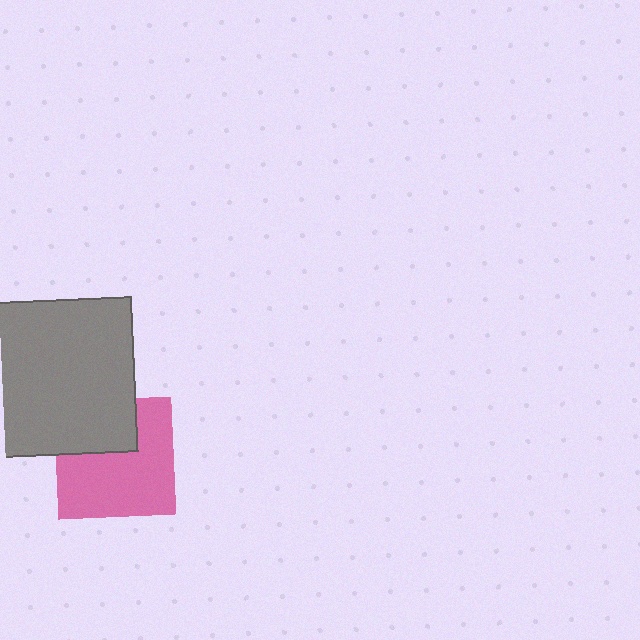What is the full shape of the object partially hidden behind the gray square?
The partially hidden object is a pink square.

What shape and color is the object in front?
The object in front is a gray square.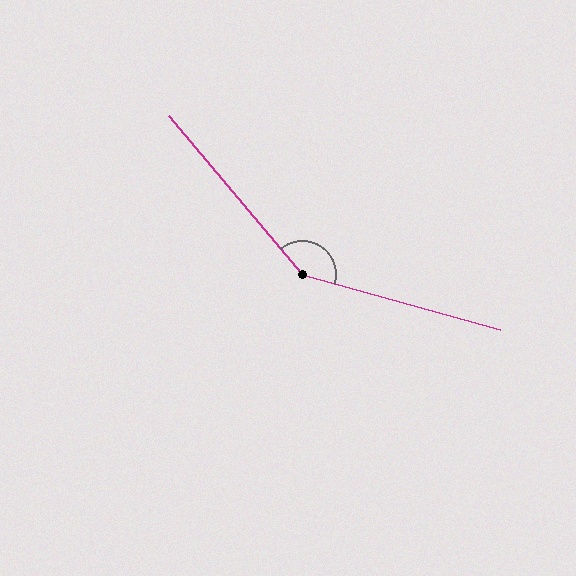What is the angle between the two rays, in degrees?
Approximately 145 degrees.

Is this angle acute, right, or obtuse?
It is obtuse.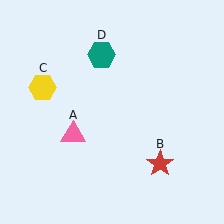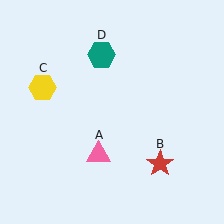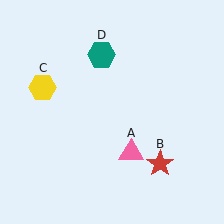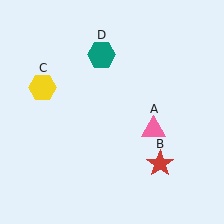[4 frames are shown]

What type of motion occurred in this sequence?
The pink triangle (object A) rotated counterclockwise around the center of the scene.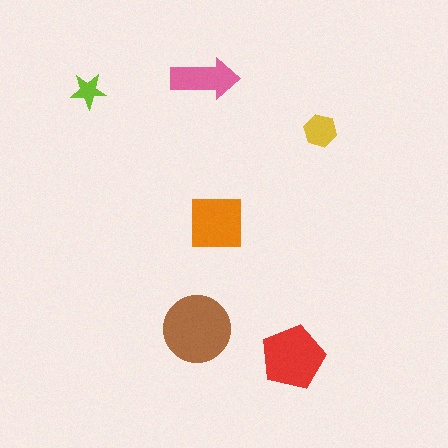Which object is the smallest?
The lime star.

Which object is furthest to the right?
The yellow hexagon is rightmost.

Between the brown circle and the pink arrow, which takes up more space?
The brown circle.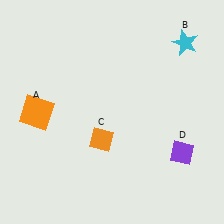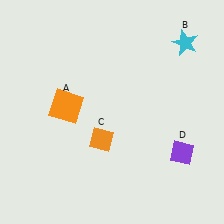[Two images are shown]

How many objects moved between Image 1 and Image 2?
1 object moved between the two images.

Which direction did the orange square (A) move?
The orange square (A) moved right.